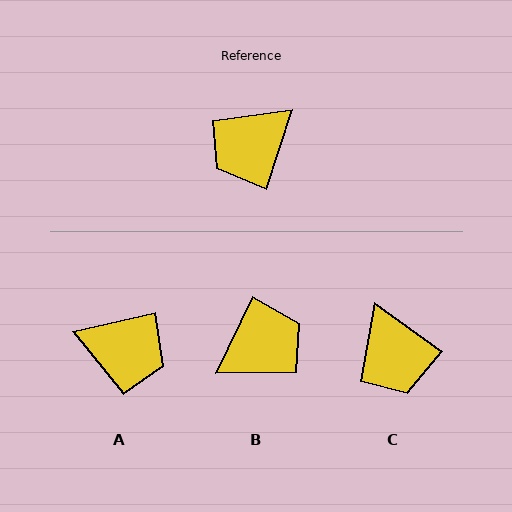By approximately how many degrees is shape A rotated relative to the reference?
Approximately 121 degrees counter-clockwise.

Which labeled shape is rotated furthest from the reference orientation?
B, about 173 degrees away.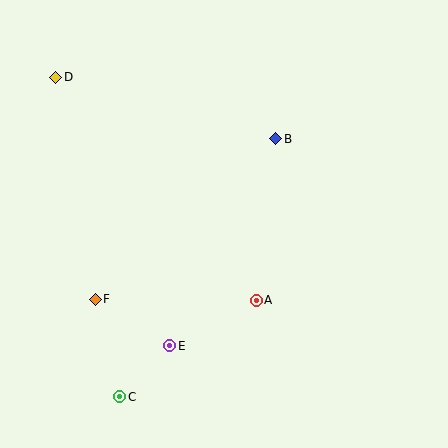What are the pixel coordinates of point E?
Point E is at (170, 346).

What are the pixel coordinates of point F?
Point F is at (95, 299).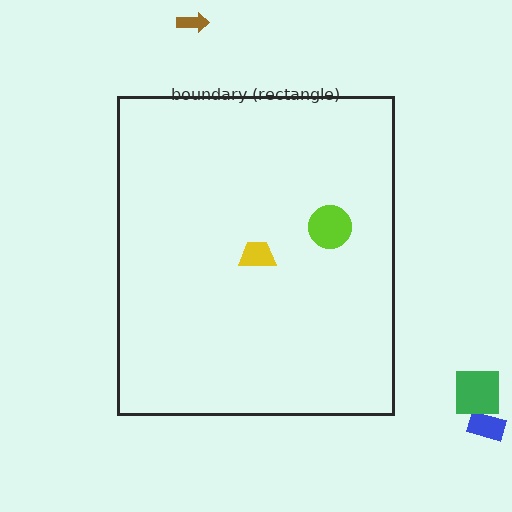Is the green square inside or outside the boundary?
Outside.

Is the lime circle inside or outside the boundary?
Inside.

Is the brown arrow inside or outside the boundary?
Outside.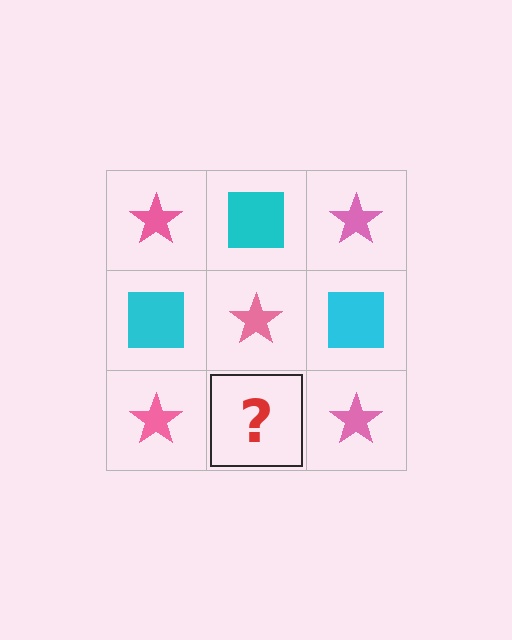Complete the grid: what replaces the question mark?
The question mark should be replaced with a cyan square.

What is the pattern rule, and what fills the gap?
The rule is that it alternates pink star and cyan square in a checkerboard pattern. The gap should be filled with a cyan square.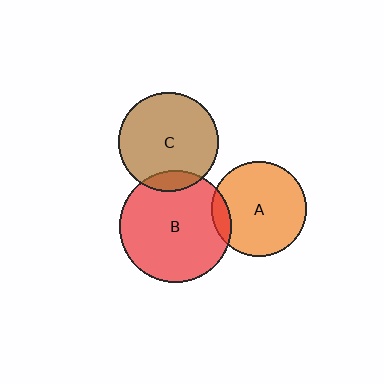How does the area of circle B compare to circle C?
Approximately 1.3 times.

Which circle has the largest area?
Circle B (red).